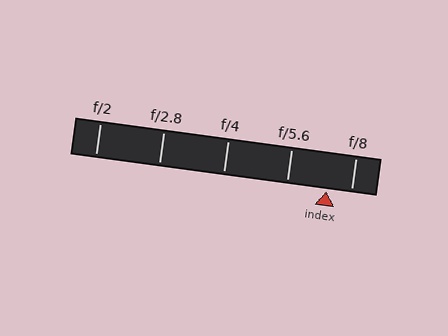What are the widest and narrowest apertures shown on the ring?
The widest aperture shown is f/2 and the narrowest is f/8.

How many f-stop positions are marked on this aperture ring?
There are 5 f-stop positions marked.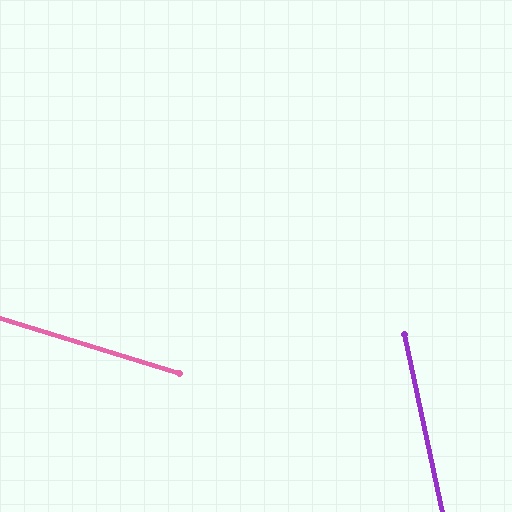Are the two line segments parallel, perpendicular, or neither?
Neither parallel nor perpendicular — they differ by about 61°.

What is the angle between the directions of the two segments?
Approximately 61 degrees.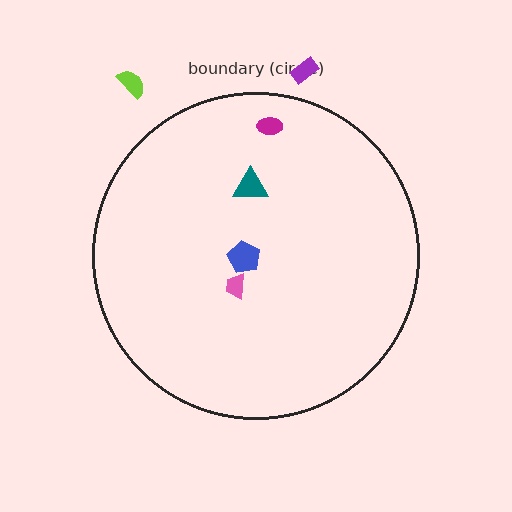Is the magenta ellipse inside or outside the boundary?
Inside.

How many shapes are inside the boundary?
4 inside, 2 outside.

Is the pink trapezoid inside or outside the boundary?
Inside.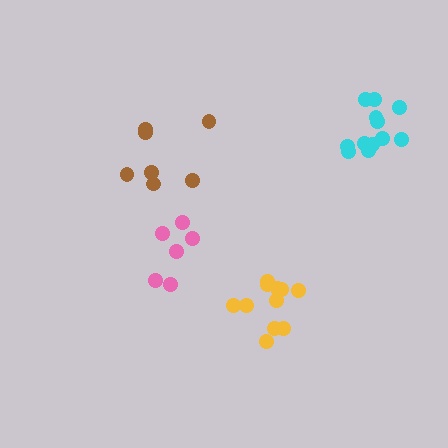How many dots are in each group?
Group 1: 6 dots, Group 2: 12 dots, Group 3: 7 dots, Group 4: 11 dots (36 total).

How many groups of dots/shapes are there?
There are 4 groups.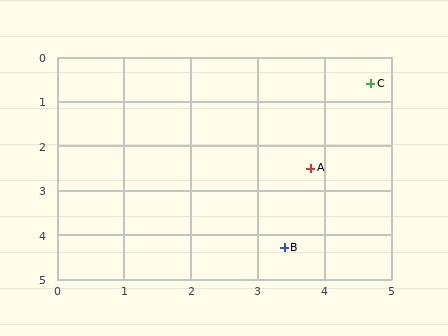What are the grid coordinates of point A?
Point A is at approximately (3.8, 2.5).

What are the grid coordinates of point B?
Point B is at approximately (3.4, 4.3).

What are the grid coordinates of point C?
Point C is at approximately (4.7, 0.6).